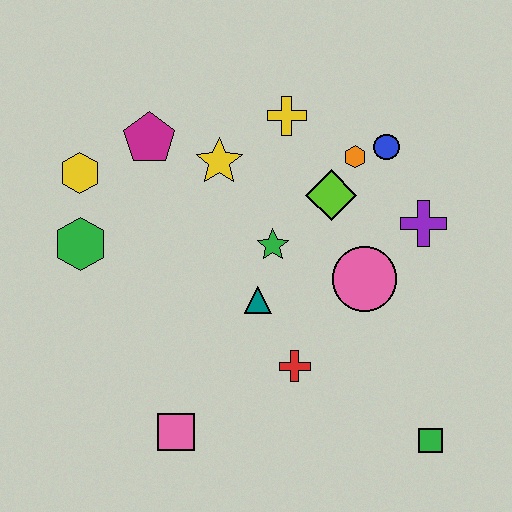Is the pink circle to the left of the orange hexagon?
No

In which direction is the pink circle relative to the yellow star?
The pink circle is to the right of the yellow star.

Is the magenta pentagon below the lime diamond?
No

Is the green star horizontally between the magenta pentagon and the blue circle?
Yes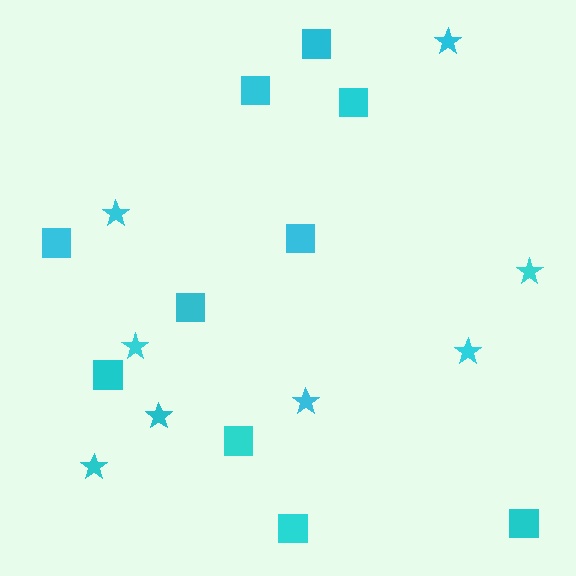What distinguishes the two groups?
There are 2 groups: one group of squares (10) and one group of stars (8).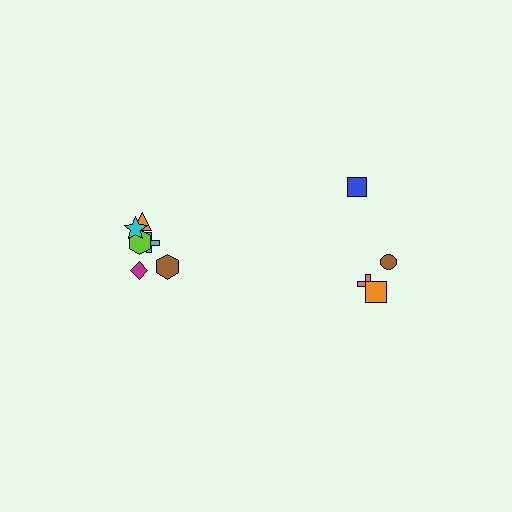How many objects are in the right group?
There are 4 objects.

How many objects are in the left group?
There are 6 objects.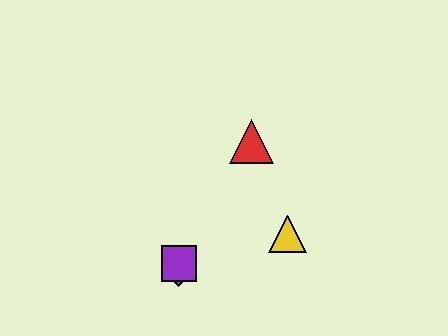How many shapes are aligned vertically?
3 shapes (the blue square, the green diamond, the purple square) are aligned vertically.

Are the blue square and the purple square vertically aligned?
Yes, both are at x≈179.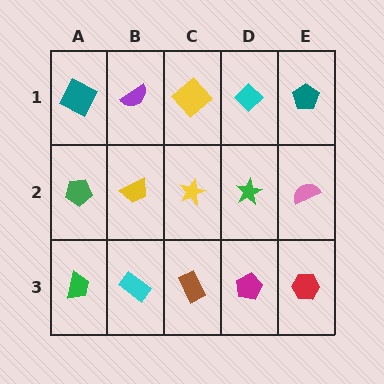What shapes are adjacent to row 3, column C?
A yellow star (row 2, column C), a cyan rectangle (row 3, column B), a magenta pentagon (row 3, column D).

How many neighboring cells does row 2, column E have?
3.